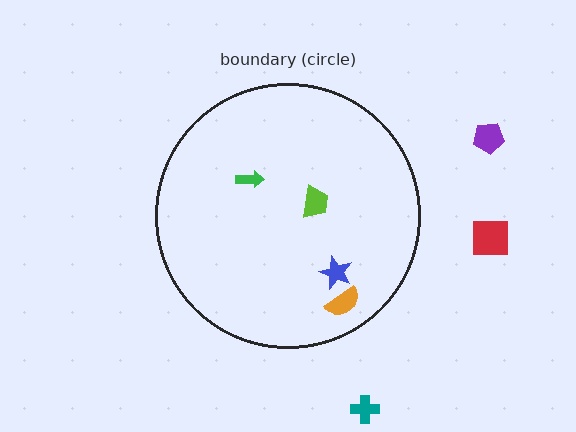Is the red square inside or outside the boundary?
Outside.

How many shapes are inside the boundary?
4 inside, 3 outside.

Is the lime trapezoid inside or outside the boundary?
Inside.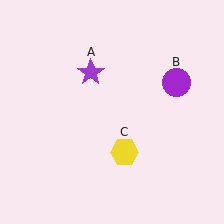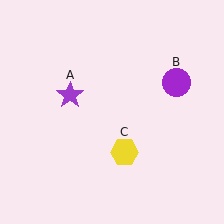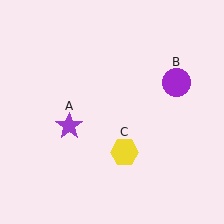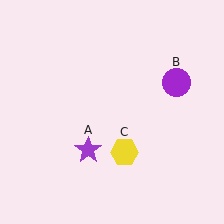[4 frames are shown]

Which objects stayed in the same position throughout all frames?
Purple circle (object B) and yellow hexagon (object C) remained stationary.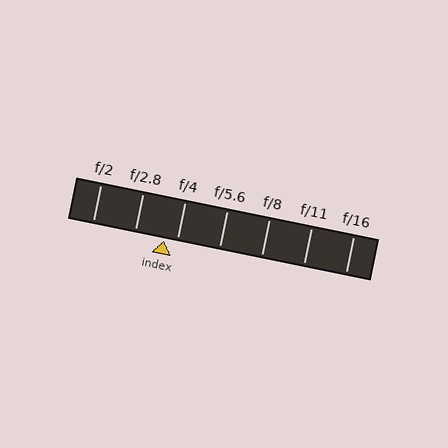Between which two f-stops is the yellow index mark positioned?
The index mark is between f/2.8 and f/4.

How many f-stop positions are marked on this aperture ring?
There are 7 f-stop positions marked.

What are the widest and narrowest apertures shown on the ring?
The widest aperture shown is f/2 and the narrowest is f/16.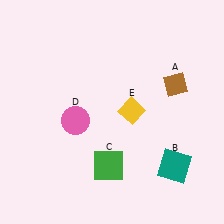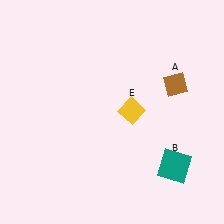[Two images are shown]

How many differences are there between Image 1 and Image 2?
There are 2 differences between the two images.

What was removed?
The pink circle (D), the green square (C) were removed in Image 2.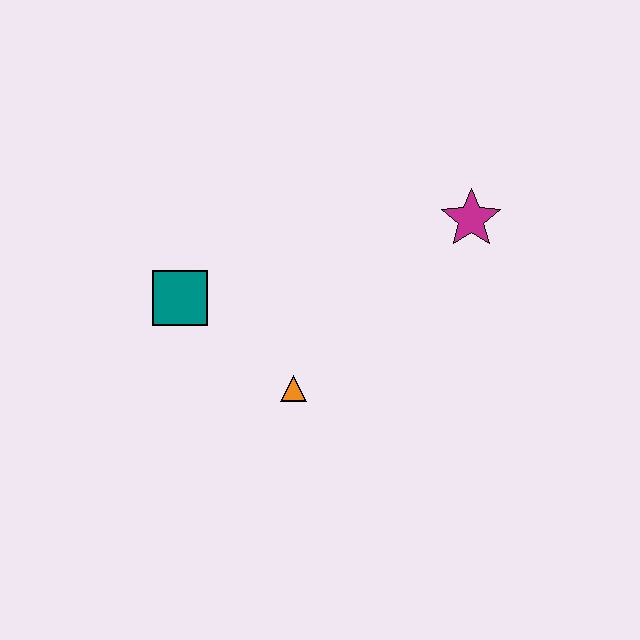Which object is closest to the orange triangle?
The teal square is closest to the orange triangle.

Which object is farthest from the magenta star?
The teal square is farthest from the magenta star.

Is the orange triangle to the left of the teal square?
No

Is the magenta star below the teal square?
No